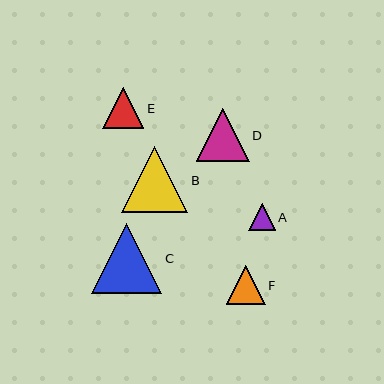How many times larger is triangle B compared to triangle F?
Triangle B is approximately 1.7 times the size of triangle F.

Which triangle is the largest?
Triangle C is the largest with a size of approximately 70 pixels.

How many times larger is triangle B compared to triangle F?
Triangle B is approximately 1.7 times the size of triangle F.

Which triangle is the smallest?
Triangle A is the smallest with a size of approximately 26 pixels.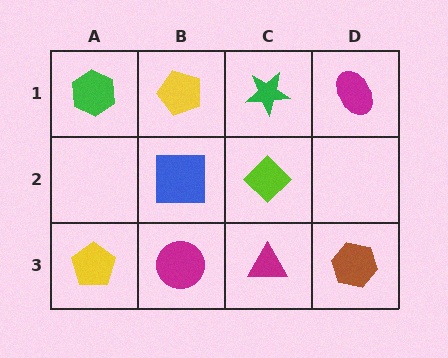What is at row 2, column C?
A lime diamond.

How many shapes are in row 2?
2 shapes.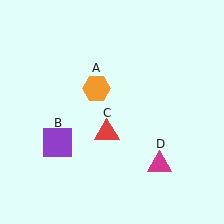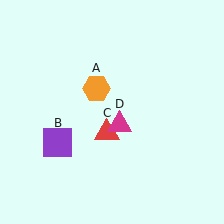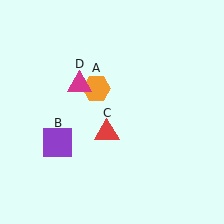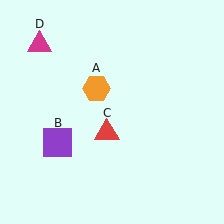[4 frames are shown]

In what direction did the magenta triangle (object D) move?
The magenta triangle (object D) moved up and to the left.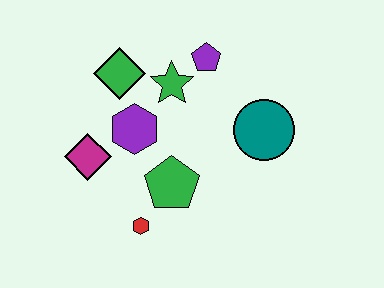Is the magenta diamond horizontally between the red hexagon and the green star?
No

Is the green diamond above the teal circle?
Yes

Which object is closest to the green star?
The purple pentagon is closest to the green star.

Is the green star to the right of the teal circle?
No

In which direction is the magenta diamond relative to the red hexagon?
The magenta diamond is above the red hexagon.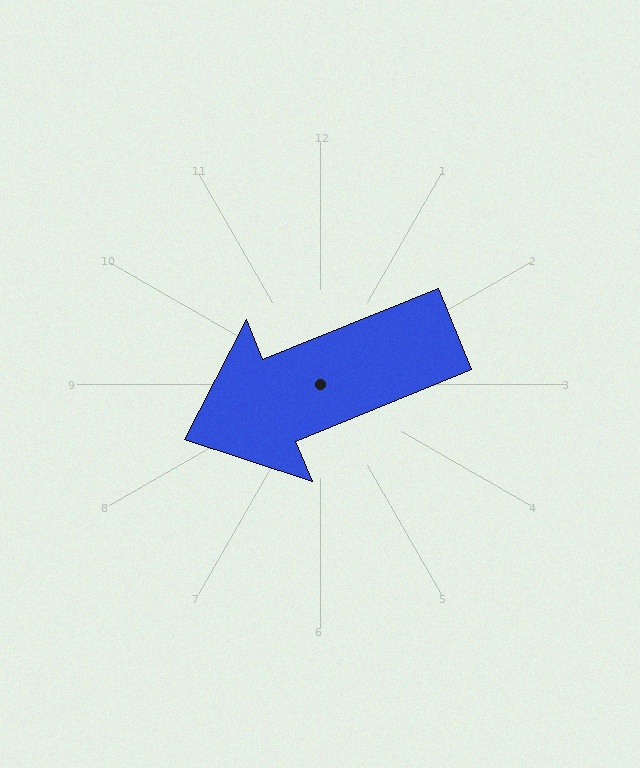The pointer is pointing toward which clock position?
Roughly 8 o'clock.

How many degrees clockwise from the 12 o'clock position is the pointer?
Approximately 248 degrees.